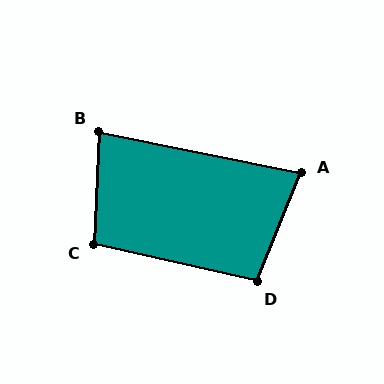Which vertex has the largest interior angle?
C, at approximately 100 degrees.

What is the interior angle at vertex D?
Approximately 99 degrees (obtuse).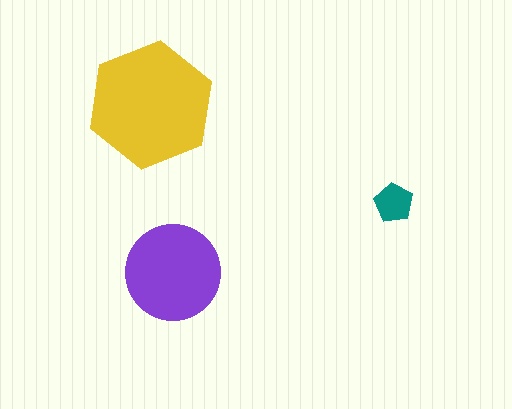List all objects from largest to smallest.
The yellow hexagon, the purple circle, the teal pentagon.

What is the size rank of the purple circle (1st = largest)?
2nd.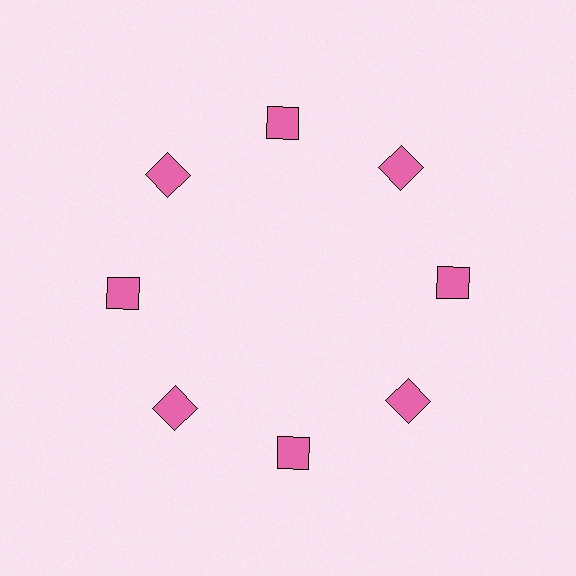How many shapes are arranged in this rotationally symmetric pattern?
There are 8 shapes, arranged in 8 groups of 1.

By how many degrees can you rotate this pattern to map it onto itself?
The pattern maps onto itself every 45 degrees of rotation.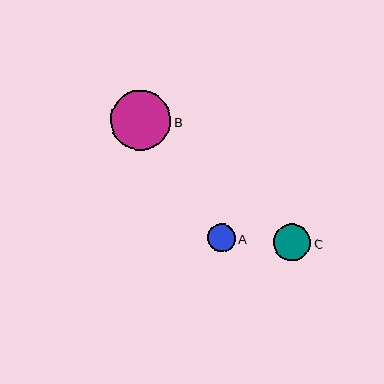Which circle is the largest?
Circle B is the largest with a size of approximately 60 pixels.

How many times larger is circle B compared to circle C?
Circle B is approximately 1.6 times the size of circle C.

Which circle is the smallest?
Circle A is the smallest with a size of approximately 28 pixels.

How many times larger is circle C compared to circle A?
Circle C is approximately 1.3 times the size of circle A.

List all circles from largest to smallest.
From largest to smallest: B, C, A.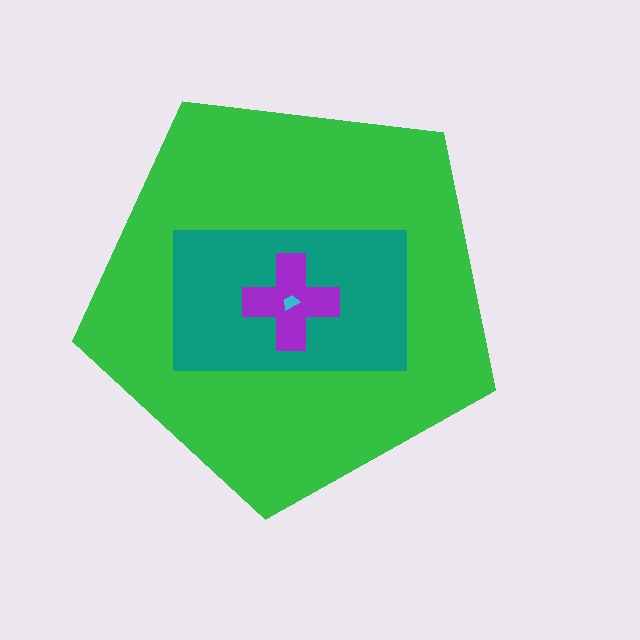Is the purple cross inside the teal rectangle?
Yes.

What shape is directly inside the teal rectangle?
The purple cross.